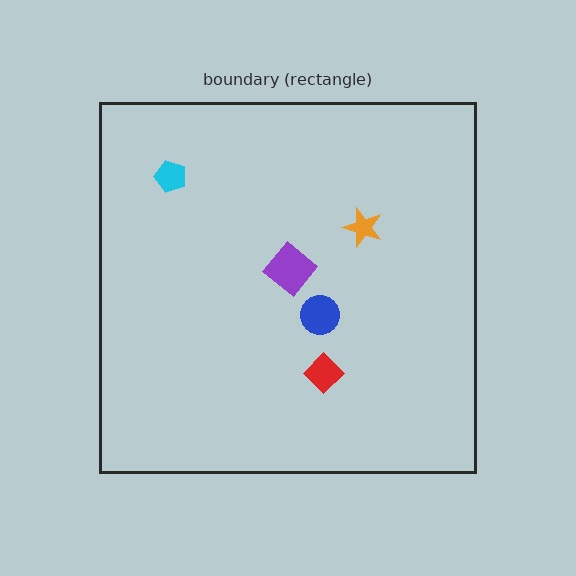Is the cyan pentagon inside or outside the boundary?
Inside.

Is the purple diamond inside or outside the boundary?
Inside.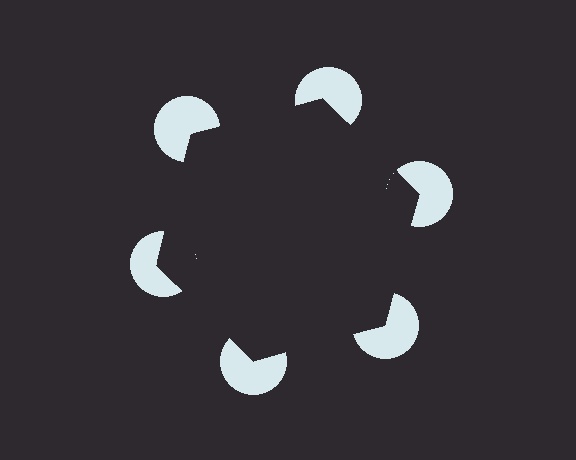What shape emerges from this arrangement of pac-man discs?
An illusory hexagon — its edges are inferred from the aligned wedge cuts in the pac-man discs, not physically drawn.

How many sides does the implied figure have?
6 sides.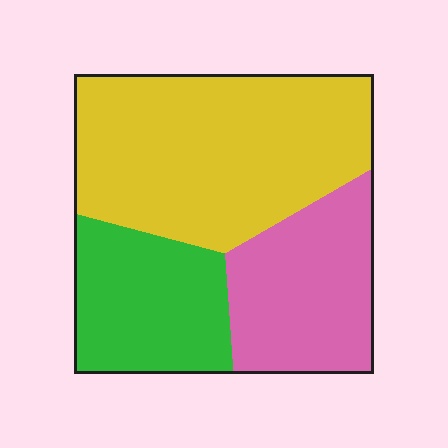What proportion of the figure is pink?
Pink takes up about one quarter (1/4) of the figure.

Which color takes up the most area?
Yellow, at roughly 50%.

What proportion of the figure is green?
Green takes up between a sixth and a third of the figure.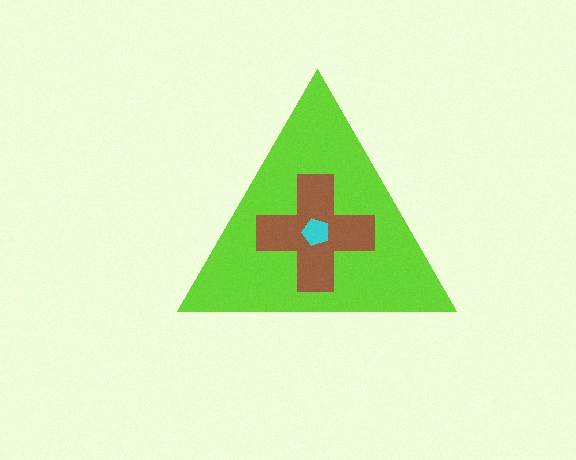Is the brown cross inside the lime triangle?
Yes.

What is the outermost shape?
The lime triangle.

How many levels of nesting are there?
3.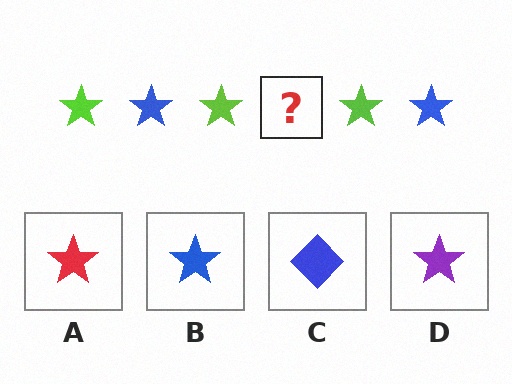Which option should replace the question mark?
Option B.